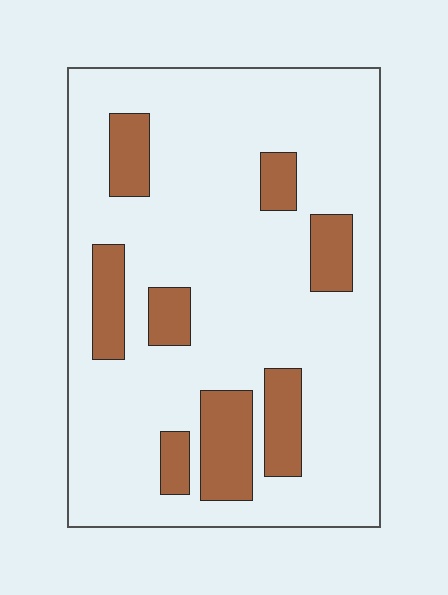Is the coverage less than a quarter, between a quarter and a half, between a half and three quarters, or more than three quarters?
Less than a quarter.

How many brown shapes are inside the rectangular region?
8.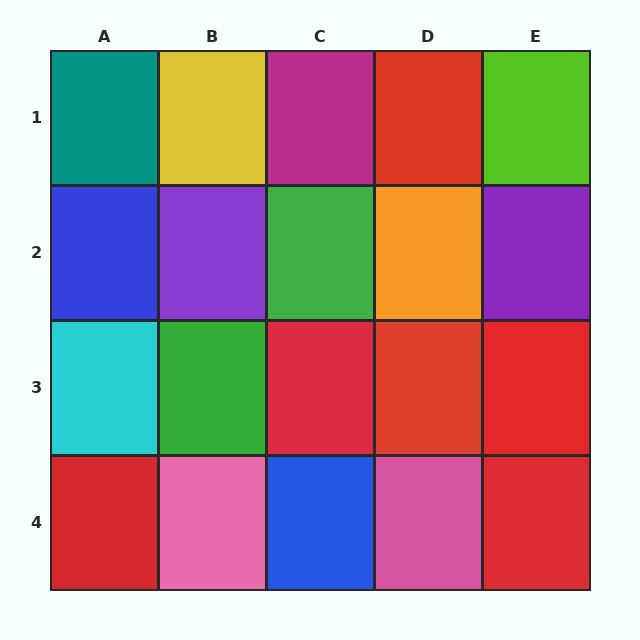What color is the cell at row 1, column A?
Teal.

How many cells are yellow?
1 cell is yellow.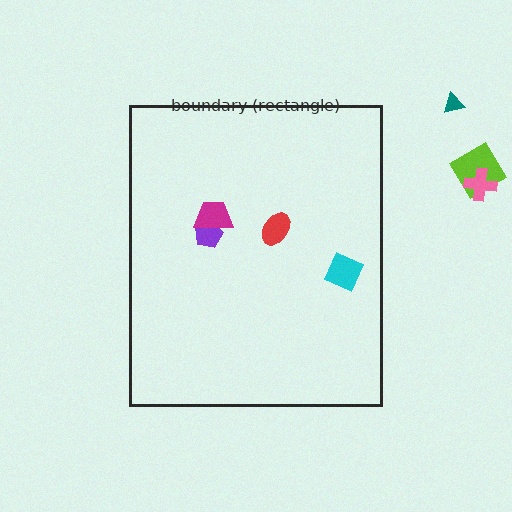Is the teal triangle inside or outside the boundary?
Outside.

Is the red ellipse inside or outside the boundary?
Inside.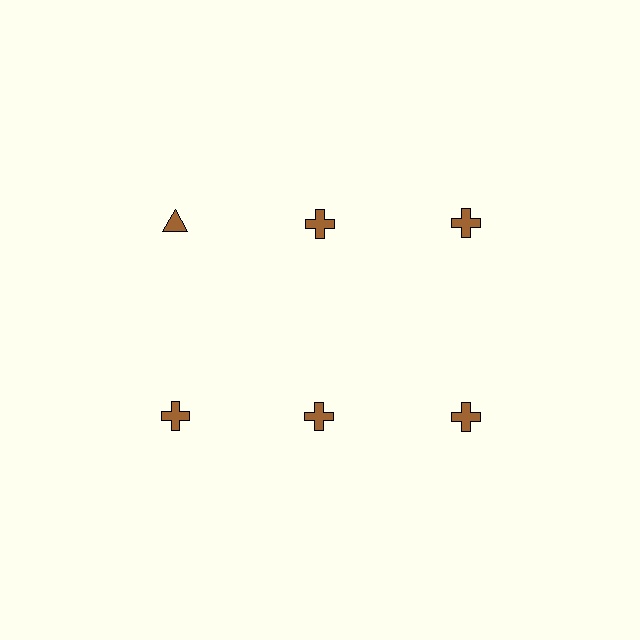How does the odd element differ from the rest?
It has a different shape: triangle instead of cross.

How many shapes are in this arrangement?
There are 6 shapes arranged in a grid pattern.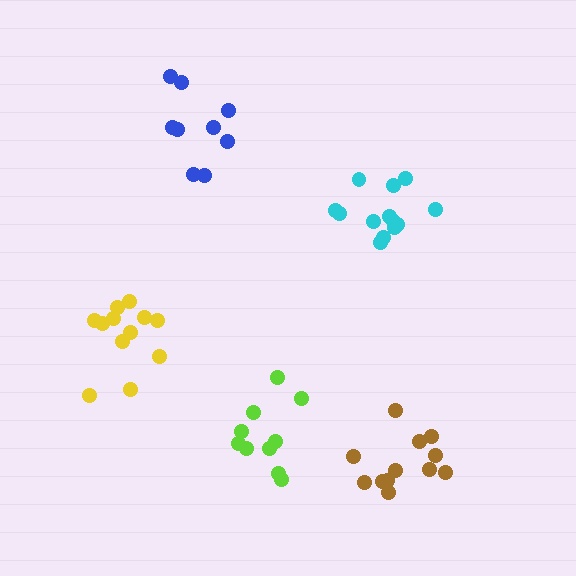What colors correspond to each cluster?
The clusters are colored: brown, yellow, blue, cyan, lime.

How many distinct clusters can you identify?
There are 5 distinct clusters.